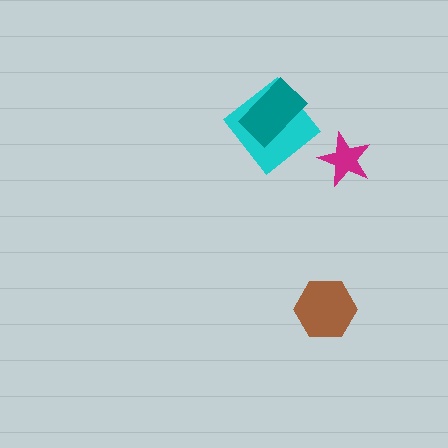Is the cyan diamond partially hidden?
Yes, it is partially covered by another shape.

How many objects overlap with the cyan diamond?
1 object overlaps with the cyan diamond.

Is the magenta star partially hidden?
No, no other shape covers it.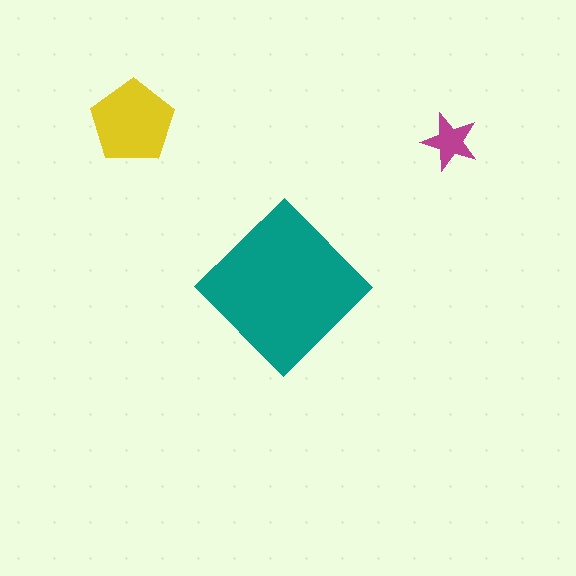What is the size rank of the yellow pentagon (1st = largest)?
2nd.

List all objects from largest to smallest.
The teal diamond, the yellow pentagon, the magenta star.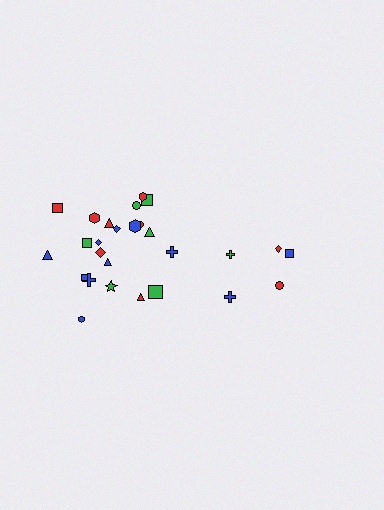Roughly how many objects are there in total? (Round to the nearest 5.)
Roughly 25 objects in total.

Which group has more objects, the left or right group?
The left group.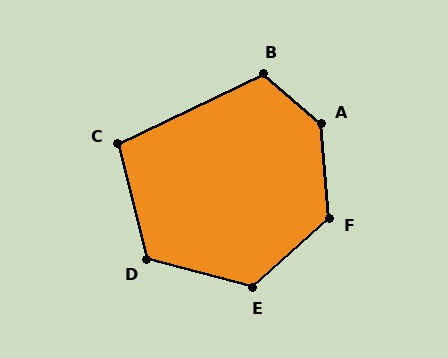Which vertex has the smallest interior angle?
C, at approximately 102 degrees.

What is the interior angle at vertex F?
Approximately 128 degrees (obtuse).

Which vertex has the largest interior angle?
A, at approximately 135 degrees.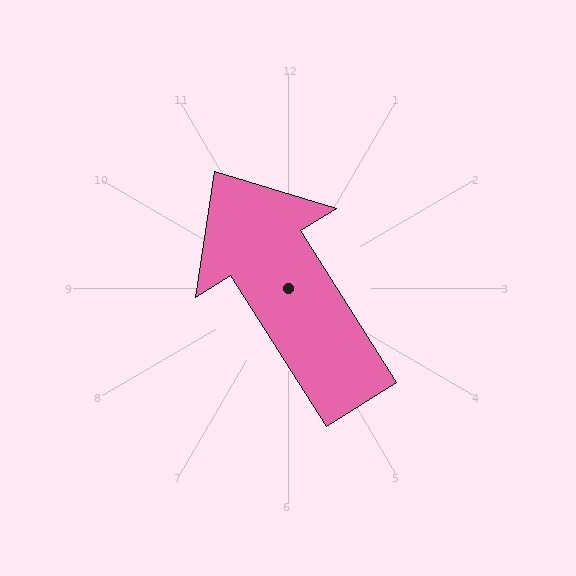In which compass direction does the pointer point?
Northwest.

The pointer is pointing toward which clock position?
Roughly 11 o'clock.